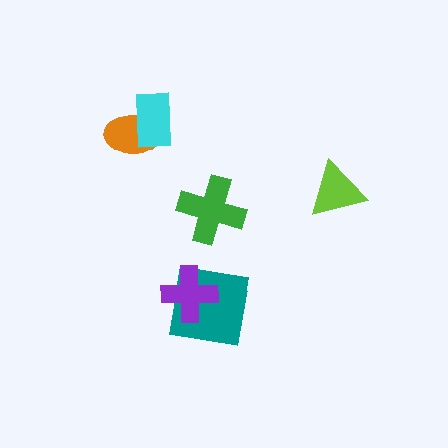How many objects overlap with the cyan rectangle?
1 object overlaps with the cyan rectangle.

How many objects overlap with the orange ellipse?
1 object overlaps with the orange ellipse.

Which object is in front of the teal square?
The purple cross is in front of the teal square.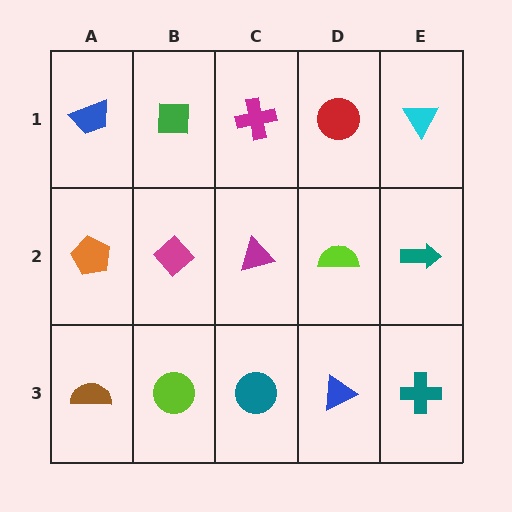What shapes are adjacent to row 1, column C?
A magenta triangle (row 2, column C), a green square (row 1, column B), a red circle (row 1, column D).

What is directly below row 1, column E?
A teal arrow.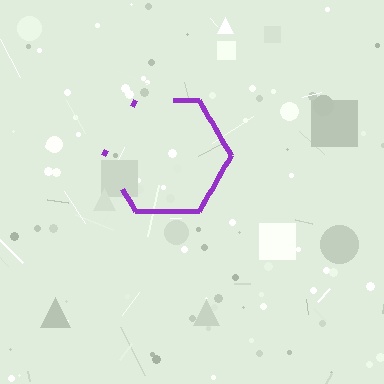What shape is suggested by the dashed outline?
The dashed outline suggests a hexagon.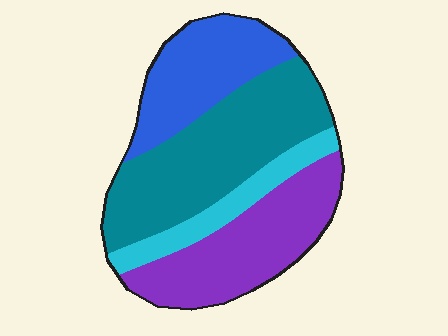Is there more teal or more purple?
Teal.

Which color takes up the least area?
Cyan, at roughly 10%.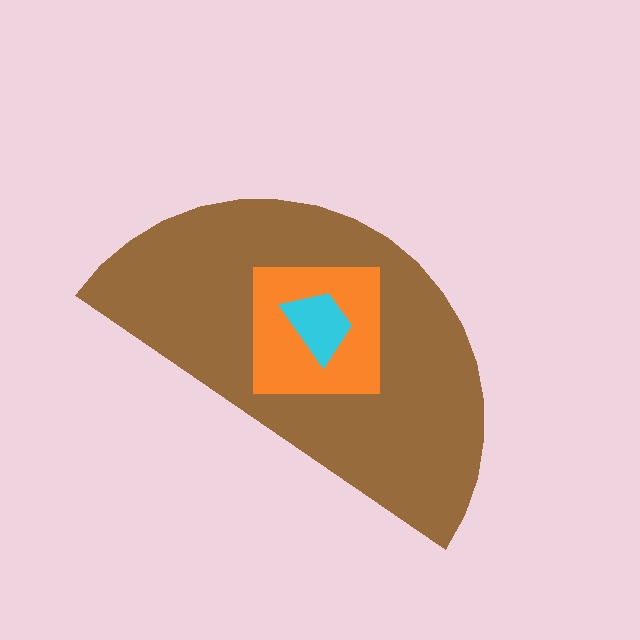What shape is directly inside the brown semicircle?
The orange square.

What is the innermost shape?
The cyan trapezoid.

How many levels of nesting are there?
3.